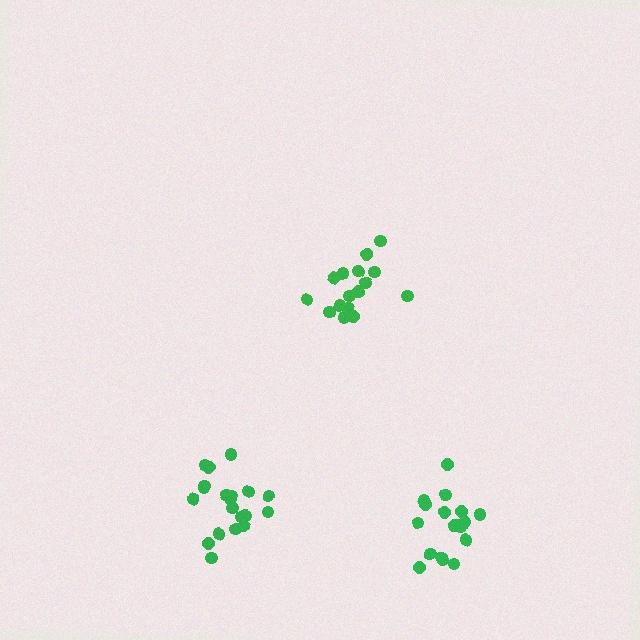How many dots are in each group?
Group 1: 18 dots, Group 2: 17 dots, Group 3: 20 dots (55 total).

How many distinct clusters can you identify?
There are 3 distinct clusters.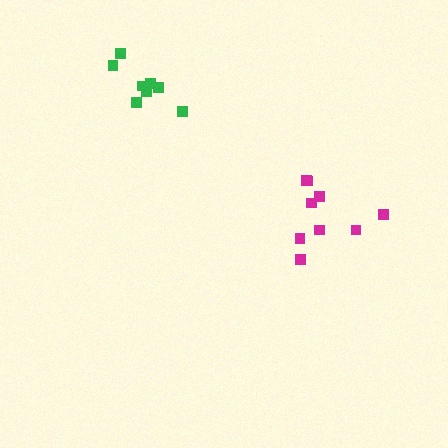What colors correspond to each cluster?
The clusters are colored: green, magenta.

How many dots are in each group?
Group 1: 8 dots, Group 2: 9 dots (17 total).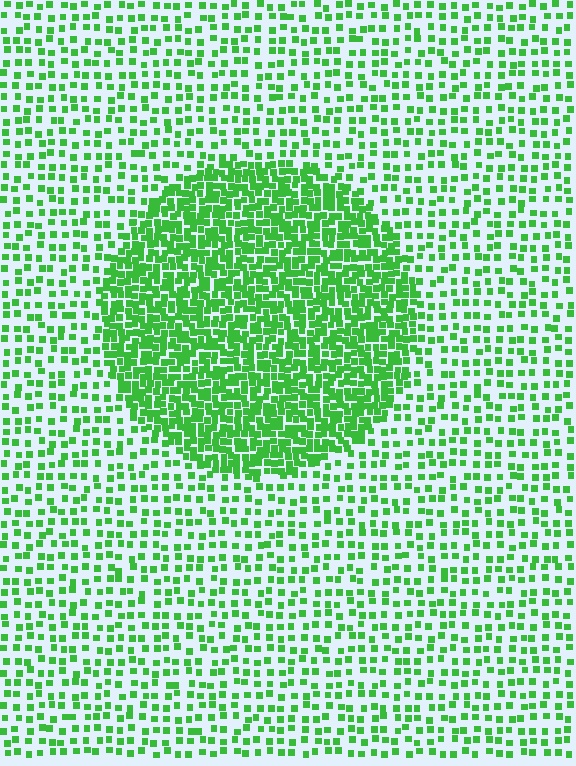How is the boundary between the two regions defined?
The boundary is defined by a change in element density (approximately 2.5x ratio). All elements are the same color, size, and shape.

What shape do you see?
I see a circle.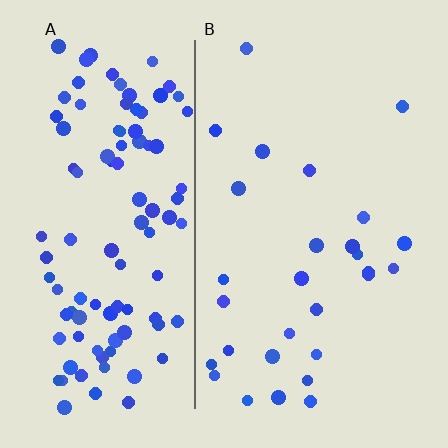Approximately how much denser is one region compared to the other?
Approximately 3.8× — region A over region B.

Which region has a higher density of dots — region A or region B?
A (the left).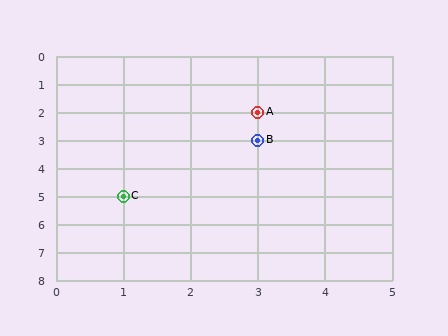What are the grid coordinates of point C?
Point C is at grid coordinates (1, 5).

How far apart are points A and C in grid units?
Points A and C are 2 columns and 3 rows apart (about 3.6 grid units diagonally).